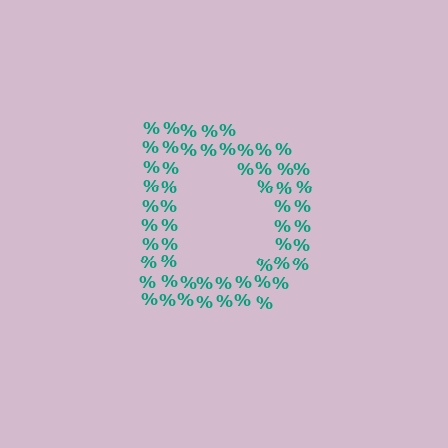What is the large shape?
The large shape is the letter D.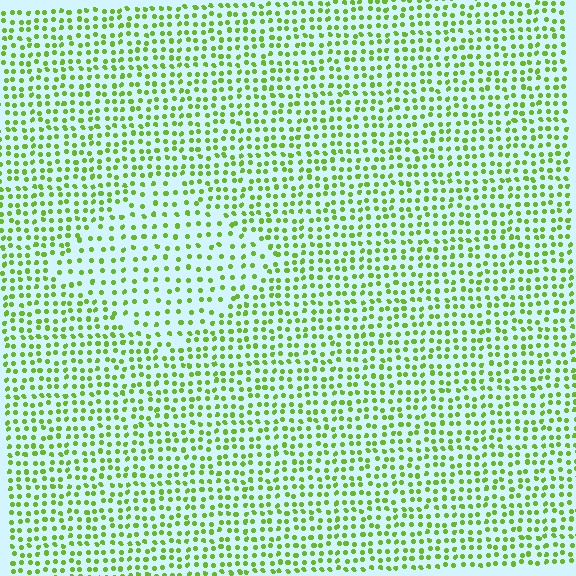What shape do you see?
I see a diamond.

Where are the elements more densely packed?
The elements are more densely packed outside the diamond boundary.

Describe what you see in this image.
The image contains small lime elements arranged at two different densities. A diamond-shaped region is visible where the elements are less densely packed than the surrounding area.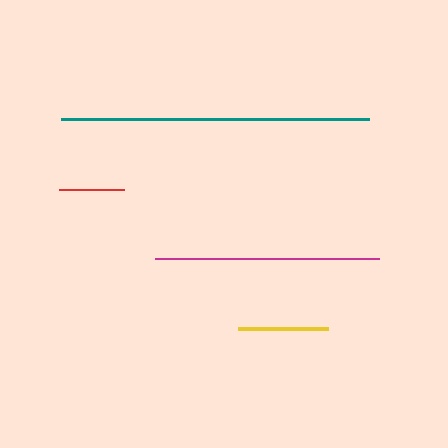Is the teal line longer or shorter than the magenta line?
The teal line is longer than the magenta line.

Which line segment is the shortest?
The red line is the shortest at approximately 65 pixels.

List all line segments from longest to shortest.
From longest to shortest: teal, magenta, yellow, red.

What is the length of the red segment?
The red segment is approximately 65 pixels long.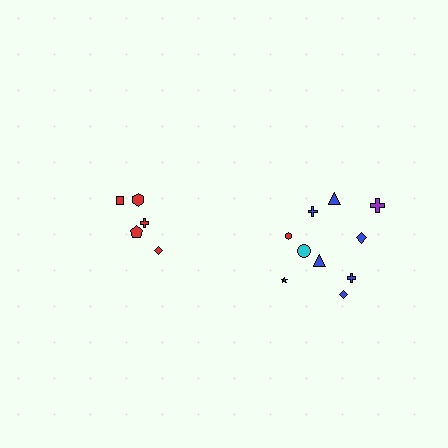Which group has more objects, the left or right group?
The right group.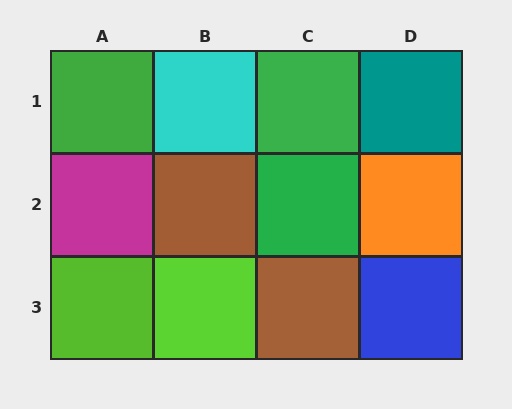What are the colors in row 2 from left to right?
Magenta, brown, green, orange.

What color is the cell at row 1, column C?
Green.